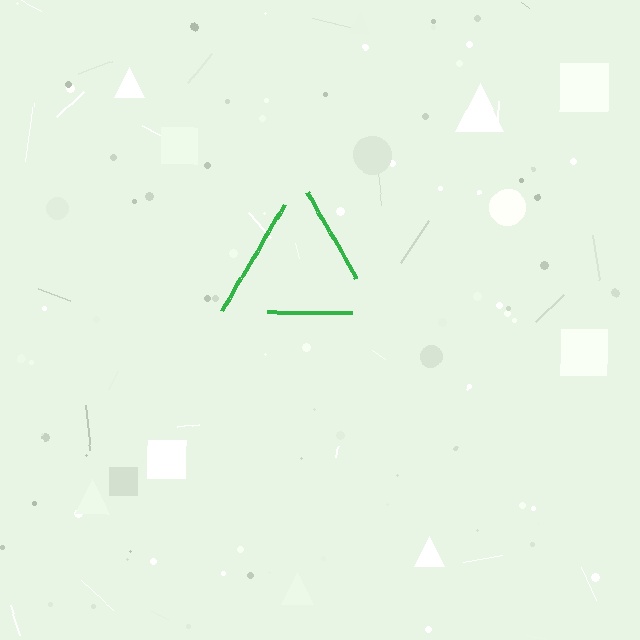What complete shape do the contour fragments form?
The contour fragments form a triangle.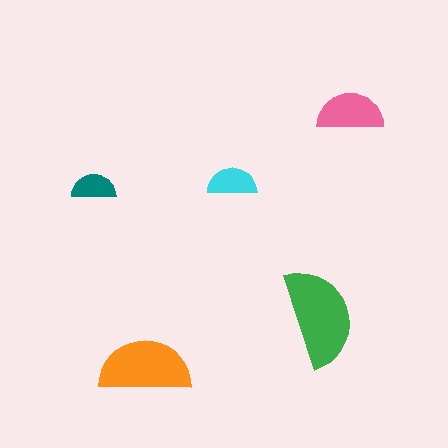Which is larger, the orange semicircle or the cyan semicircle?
The orange one.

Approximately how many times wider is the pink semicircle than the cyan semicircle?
About 1.5 times wider.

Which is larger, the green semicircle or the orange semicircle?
The green one.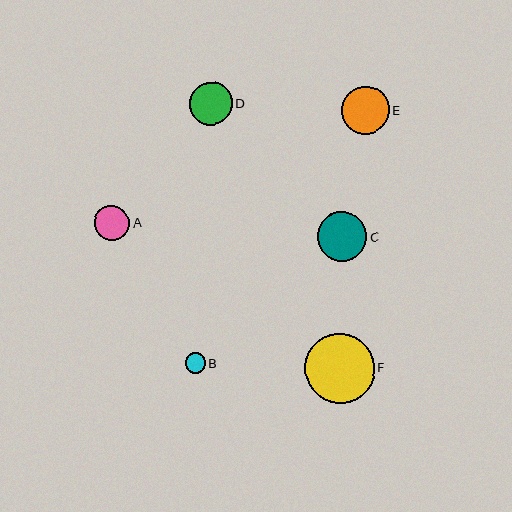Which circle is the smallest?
Circle B is the smallest with a size of approximately 20 pixels.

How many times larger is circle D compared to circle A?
Circle D is approximately 1.2 times the size of circle A.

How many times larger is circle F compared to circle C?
Circle F is approximately 1.4 times the size of circle C.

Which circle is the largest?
Circle F is the largest with a size of approximately 70 pixels.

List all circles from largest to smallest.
From largest to smallest: F, C, E, D, A, B.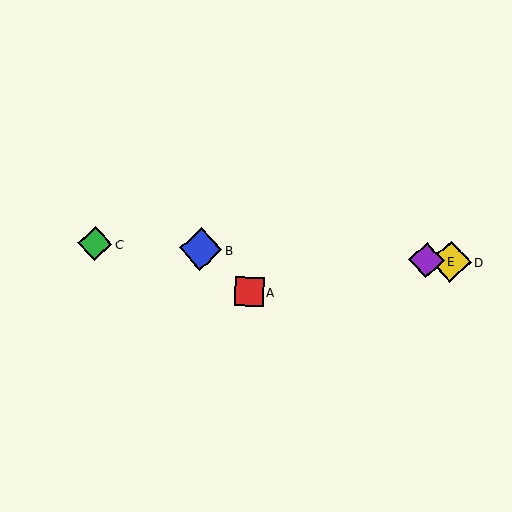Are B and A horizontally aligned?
No, B is at y≈249 and A is at y≈292.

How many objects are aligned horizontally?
4 objects (B, C, D, E) are aligned horizontally.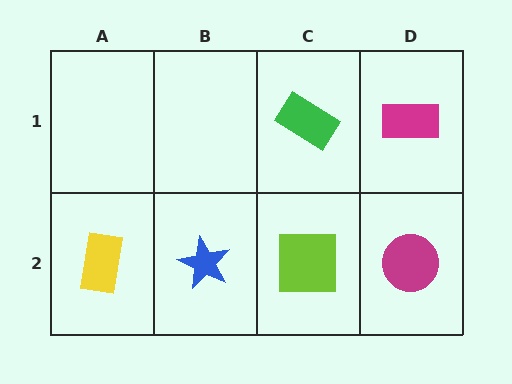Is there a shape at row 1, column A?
No, that cell is empty.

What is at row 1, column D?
A magenta rectangle.